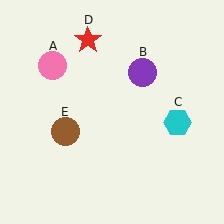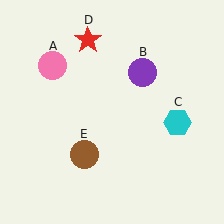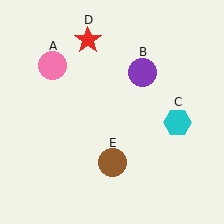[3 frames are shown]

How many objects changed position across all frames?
1 object changed position: brown circle (object E).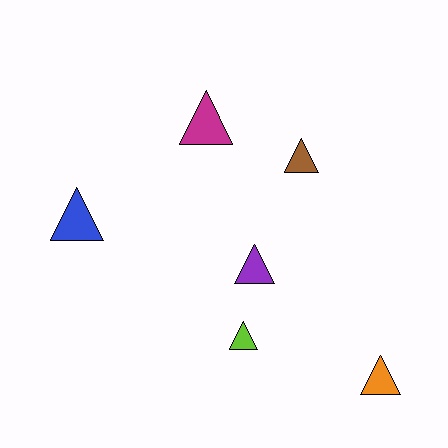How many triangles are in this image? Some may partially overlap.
There are 6 triangles.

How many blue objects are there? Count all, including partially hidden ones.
There is 1 blue object.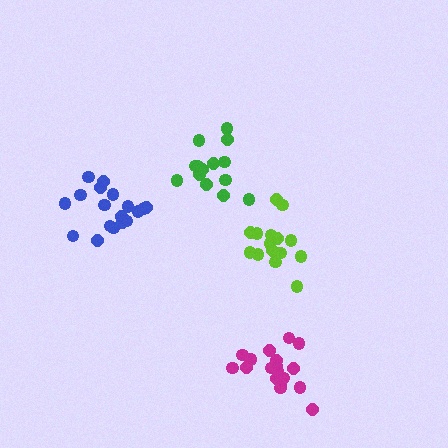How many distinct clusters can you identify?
There are 4 distinct clusters.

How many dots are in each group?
Group 1: 20 dots, Group 2: 18 dots, Group 3: 15 dots, Group 4: 14 dots (67 total).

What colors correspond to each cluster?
The clusters are colored: magenta, blue, lime, green.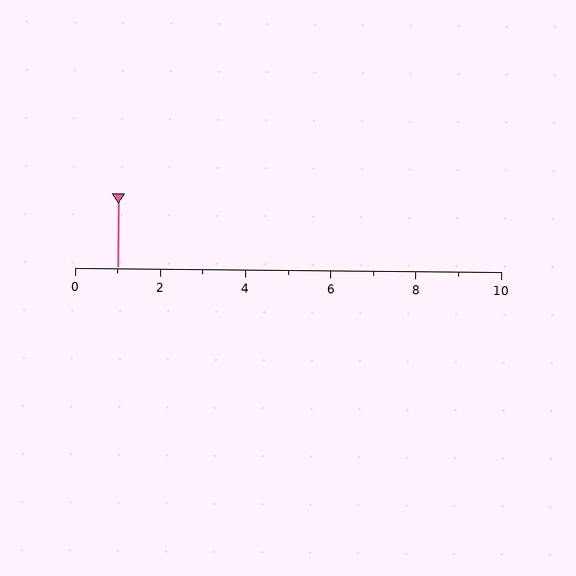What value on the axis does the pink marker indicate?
The marker indicates approximately 1.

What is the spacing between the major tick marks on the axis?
The major ticks are spaced 2 apart.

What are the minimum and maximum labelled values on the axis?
The axis runs from 0 to 10.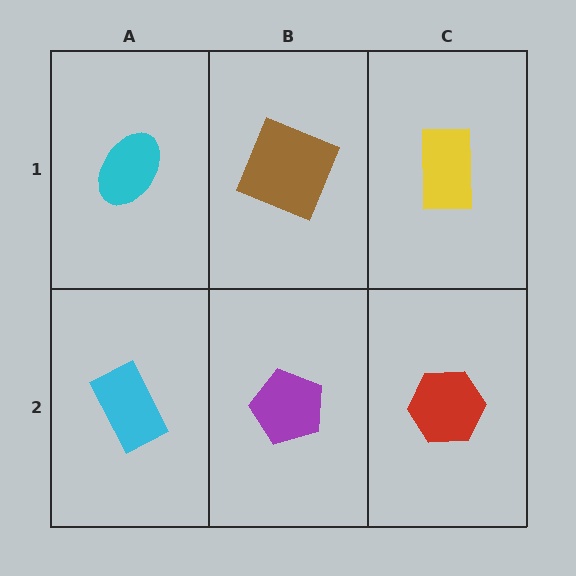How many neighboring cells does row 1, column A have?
2.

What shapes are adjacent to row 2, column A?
A cyan ellipse (row 1, column A), a purple pentagon (row 2, column B).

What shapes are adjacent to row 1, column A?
A cyan rectangle (row 2, column A), a brown square (row 1, column B).